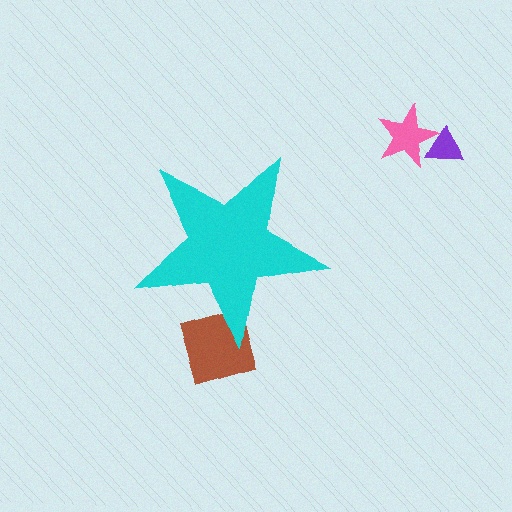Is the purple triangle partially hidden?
No, the purple triangle is fully visible.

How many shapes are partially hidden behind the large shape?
1 shape is partially hidden.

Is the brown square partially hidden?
Yes, the brown square is partially hidden behind the cyan star.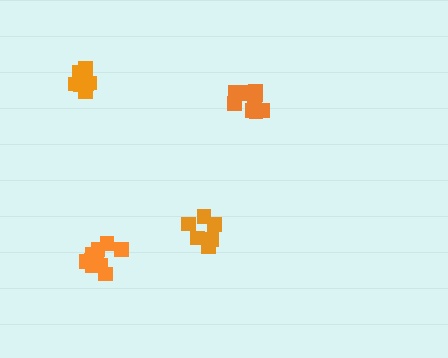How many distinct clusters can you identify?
There are 4 distinct clusters.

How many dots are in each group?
Group 1: 10 dots, Group 2: 7 dots, Group 3: 12 dots, Group 4: 10 dots (39 total).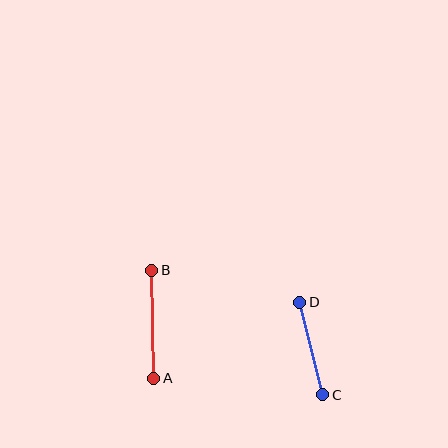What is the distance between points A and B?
The distance is approximately 108 pixels.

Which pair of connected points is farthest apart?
Points A and B are farthest apart.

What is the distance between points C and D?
The distance is approximately 96 pixels.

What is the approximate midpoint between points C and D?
The midpoint is at approximately (311, 349) pixels.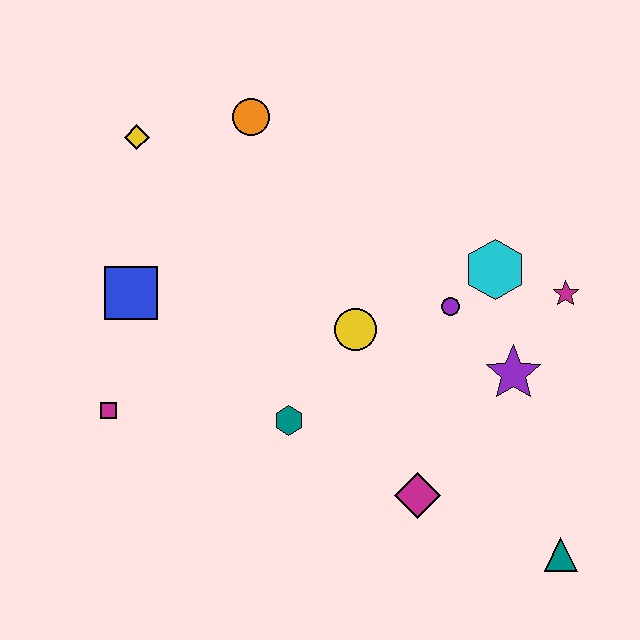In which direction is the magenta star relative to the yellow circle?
The magenta star is to the right of the yellow circle.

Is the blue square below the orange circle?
Yes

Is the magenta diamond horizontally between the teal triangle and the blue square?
Yes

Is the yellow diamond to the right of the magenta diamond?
No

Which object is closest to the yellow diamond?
The orange circle is closest to the yellow diamond.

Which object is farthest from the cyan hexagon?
The magenta square is farthest from the cyan hexagon.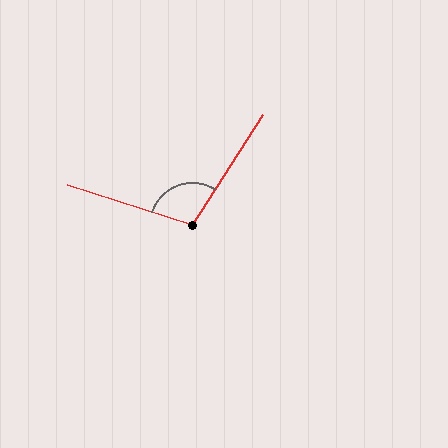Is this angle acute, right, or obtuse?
It is obtuse.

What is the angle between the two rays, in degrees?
Approximately 105 degrees.